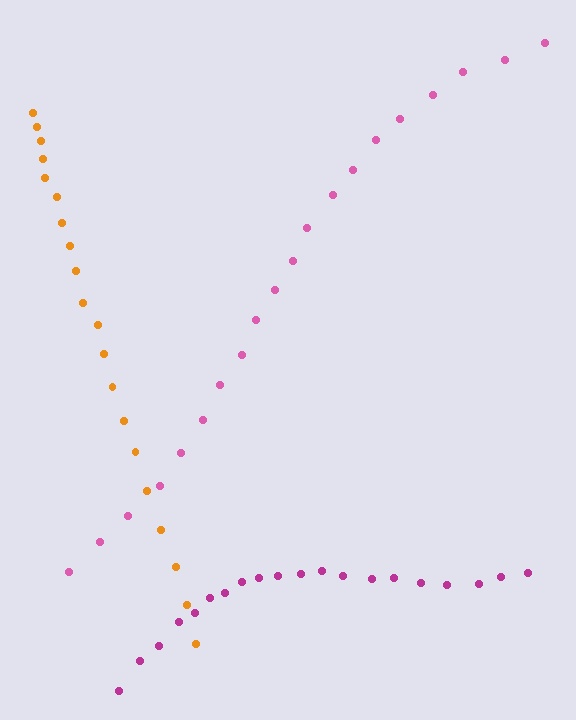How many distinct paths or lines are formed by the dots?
There are 3 distinct paths.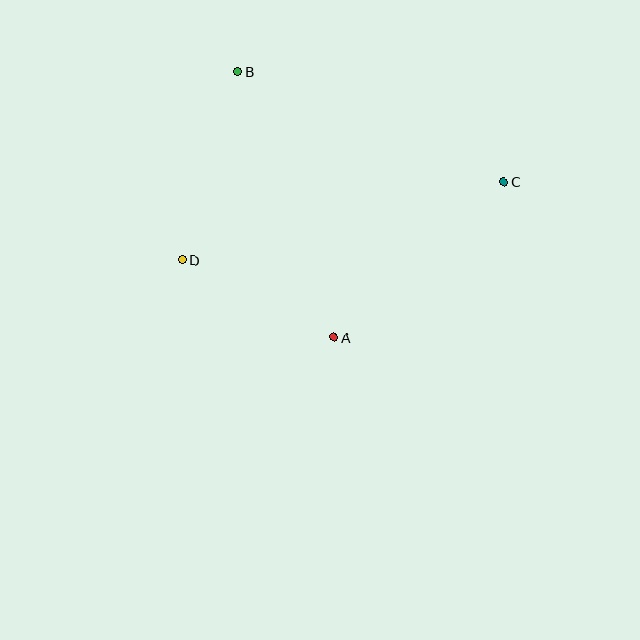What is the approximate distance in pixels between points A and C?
The distance between A and C is approximately 230 pixels.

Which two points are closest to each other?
Points A and D are closest to each other.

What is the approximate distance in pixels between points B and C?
The distance between B and C is approximately 288 pixels.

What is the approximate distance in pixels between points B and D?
The distance between B and D is approximately 196 pixels.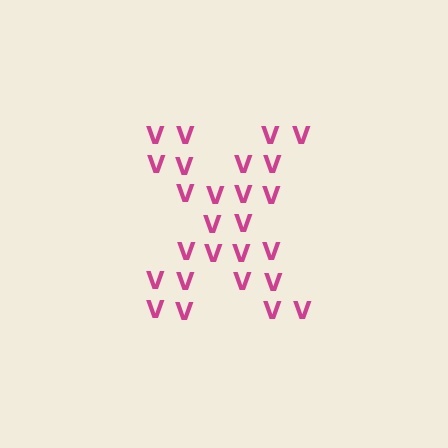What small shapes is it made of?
It is made of small letter V's.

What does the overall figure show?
The overall figure shows the letter X.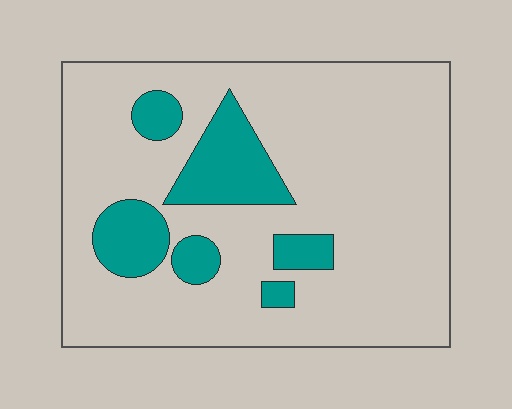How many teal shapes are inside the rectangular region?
6.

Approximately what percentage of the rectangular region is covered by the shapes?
Approximately 20%.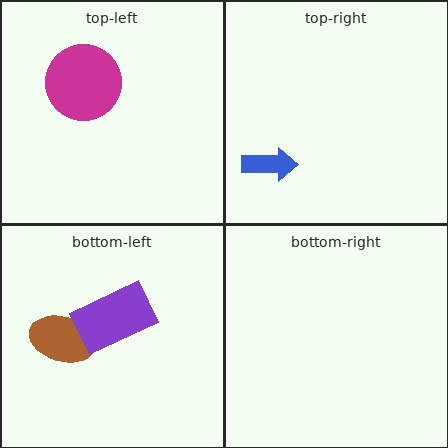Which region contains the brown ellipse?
The bottom-left region.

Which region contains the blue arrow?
The top-right region.